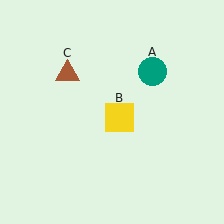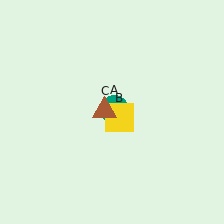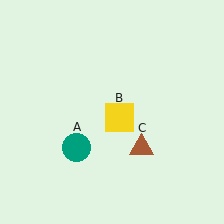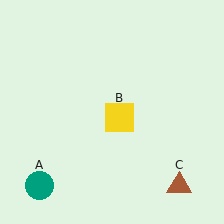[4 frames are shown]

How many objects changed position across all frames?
2 objects changed position: teal circle (object A), brown triangle (object C).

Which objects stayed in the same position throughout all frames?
Yellow square (object B) remained stationary.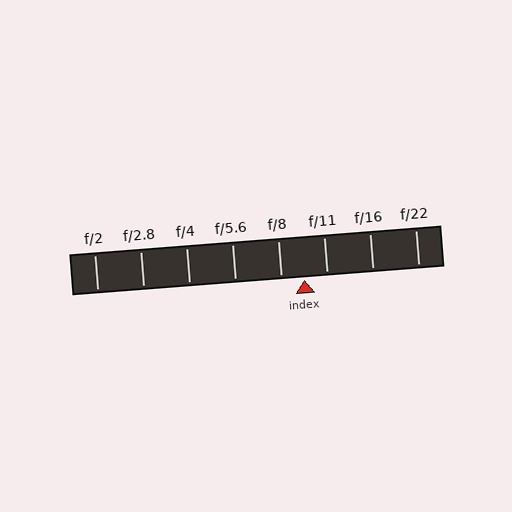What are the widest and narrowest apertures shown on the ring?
The widest aperture shown is f/2 and the narrowest is f/22.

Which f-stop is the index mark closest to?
The index mark is closest to f/11.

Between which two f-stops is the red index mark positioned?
The index mark is between f/8 and f/11.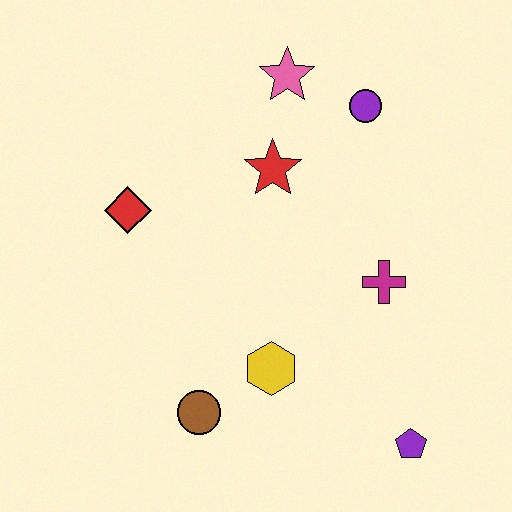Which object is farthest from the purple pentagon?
The pink star is farthest from the purple pentagon.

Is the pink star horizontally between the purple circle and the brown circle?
Yes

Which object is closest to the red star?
The pink star is closest to the red star.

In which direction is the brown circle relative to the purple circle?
The brown circle is below the purple circle.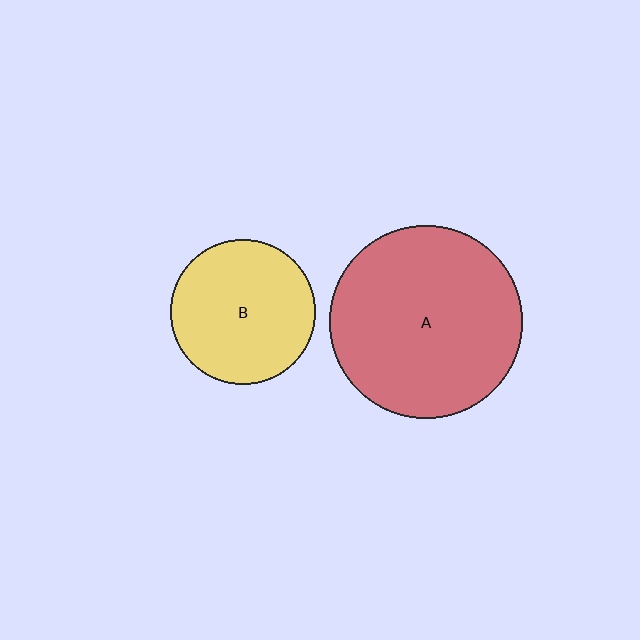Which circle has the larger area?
Circle A (red).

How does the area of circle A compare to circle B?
Approximately 1.8 times.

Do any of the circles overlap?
No, none of the circles overlap.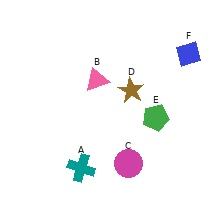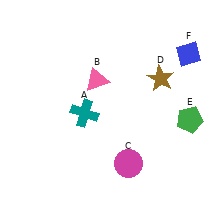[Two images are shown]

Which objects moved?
The objects that moved are: the teal cross (A), the brown star (D), the green pentagon (E).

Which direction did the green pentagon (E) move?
The green pentagon (E) moved right.